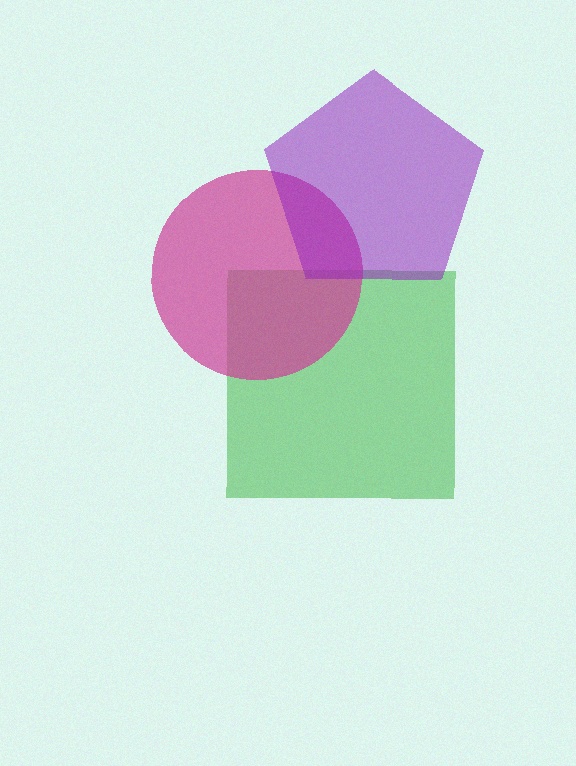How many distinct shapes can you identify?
There are 3 distinct shapes: a green square, a magenta circle, a purple pentagon.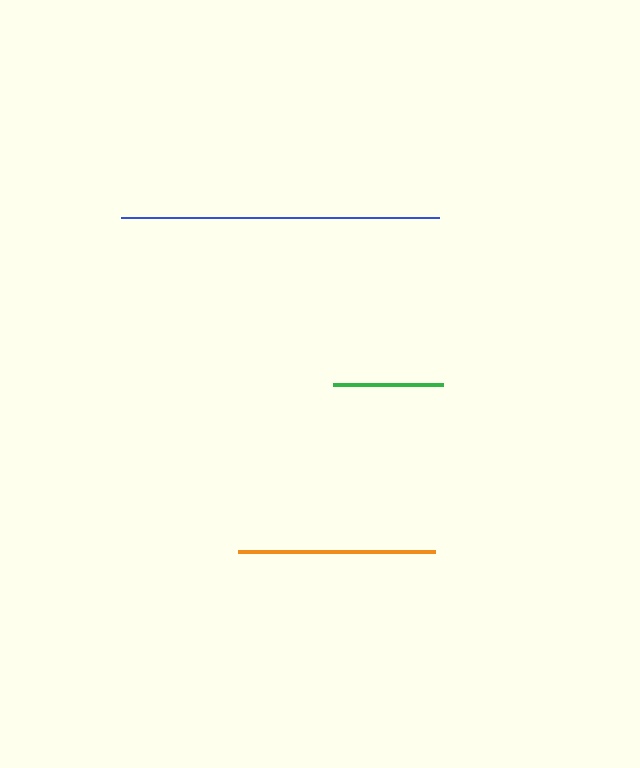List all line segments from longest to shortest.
From longest to shortest: blue, orange, green.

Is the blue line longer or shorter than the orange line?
The blue line is longer than the orange line.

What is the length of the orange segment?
The orange segment is approximately 197 pixels long.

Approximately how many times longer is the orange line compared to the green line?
The orange line is approximately 1.8 times the length of the green line.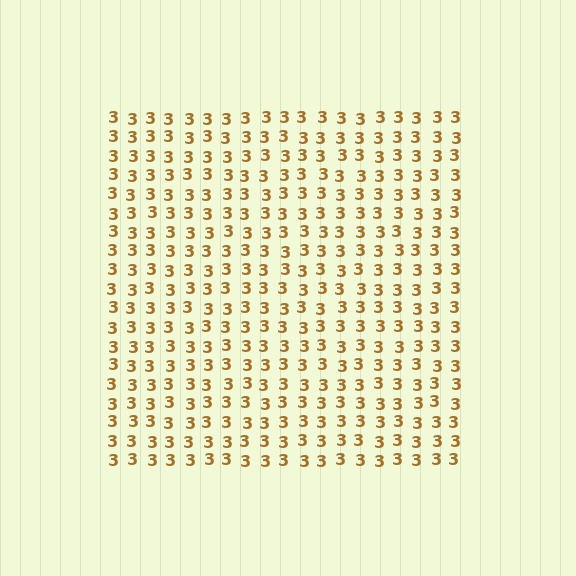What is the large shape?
The large shape is a square.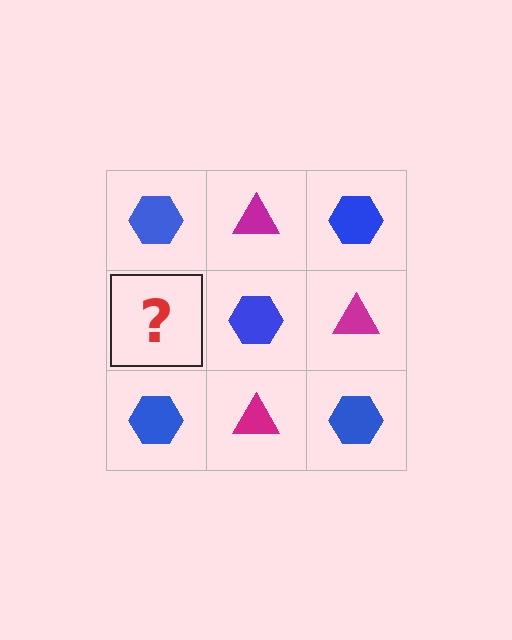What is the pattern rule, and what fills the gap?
The rule is that it alternates blue hexagon and magenta triangle in a checkerboard pattern. The gap should be filled with a magenta triangle.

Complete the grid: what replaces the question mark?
The question mark should be replaced with a magenta triangle.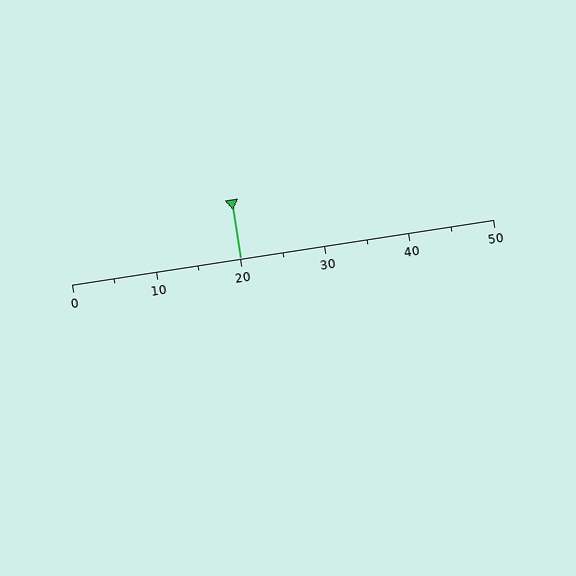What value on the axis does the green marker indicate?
The marker indicates approximately 20.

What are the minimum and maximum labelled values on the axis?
The axis runs from 0 to 50.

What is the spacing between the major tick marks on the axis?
The major ticks are spaced 10 apart.